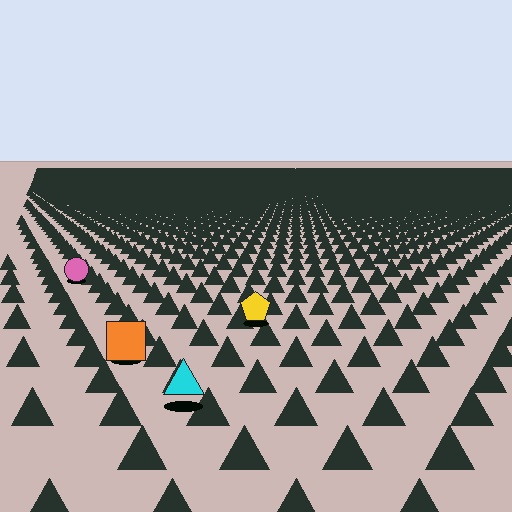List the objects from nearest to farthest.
From nearest to farthest: the cyan triangle, the orange square, the yellow pentagon, the pink circle.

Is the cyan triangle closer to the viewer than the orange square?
Yes. The cyan triangle is closer — you can tell from the texture gradient: the ground texture is coarser near it.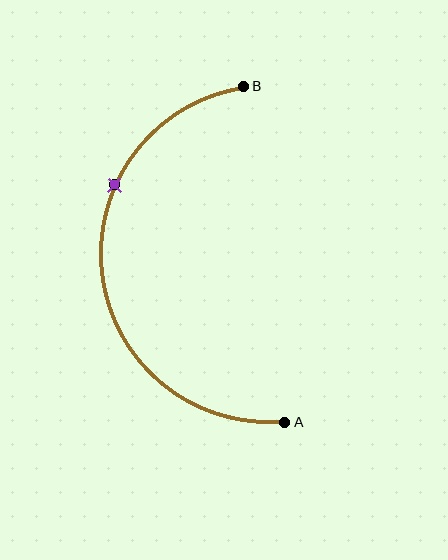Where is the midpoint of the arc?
The arc midpoint is the point on the curve farthest from the straight line joining A and B. It sits to the left of that line.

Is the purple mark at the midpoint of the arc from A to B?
No. The purple mark lies on the arc but is closer to endpoint B. The arc midpoint would be at the point on the curve equidistant along the arc from both A and B.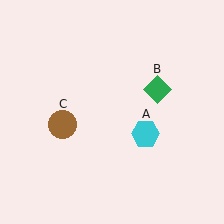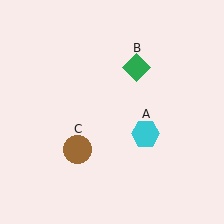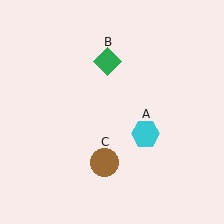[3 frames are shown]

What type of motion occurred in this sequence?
The green diamond (object B), brown circle (object C) rotated counterclockwise around the center of the scene.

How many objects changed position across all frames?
2 objects changed position: green diamond (object B), brown circle (object C).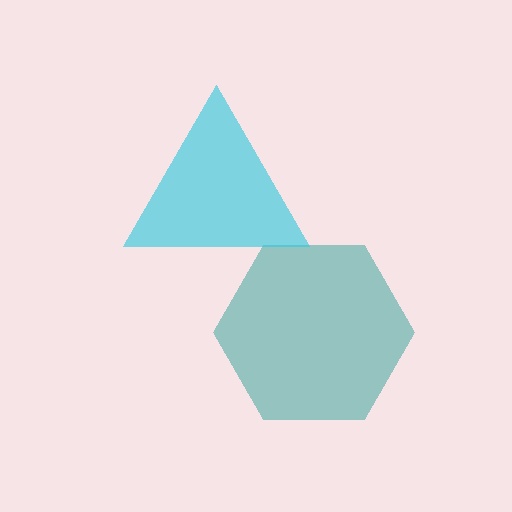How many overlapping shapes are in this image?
There are 2 overlapping shapes in the image.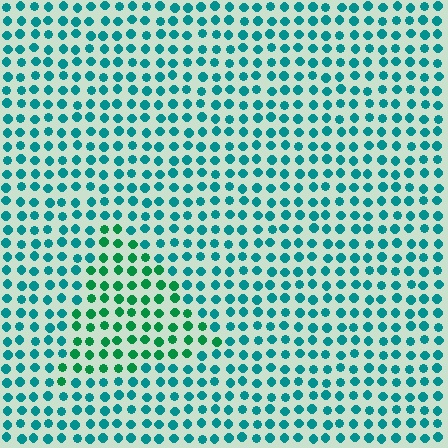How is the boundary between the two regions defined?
The boundary is defined purely by a slight shift in hue (about 34 degrees). Spacing, size, and orientation are identical on both sides.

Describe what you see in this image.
The image is filled with small teal elements in a uniform arrangement. A triangle-shaped region is visible where the elements are tinted to a slightly different hue, forming a subtle color boundary.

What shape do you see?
I see a triangle.